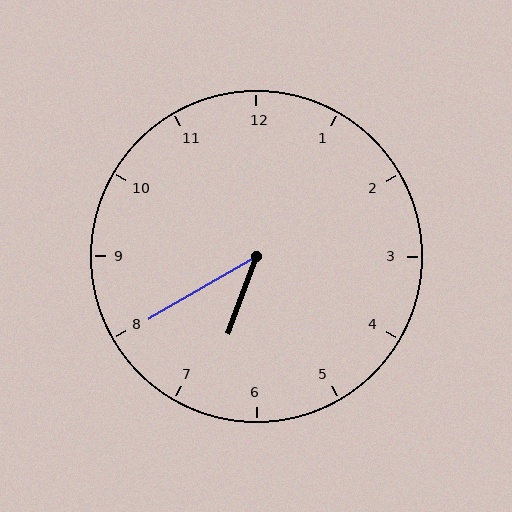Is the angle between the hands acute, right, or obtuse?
It is acute.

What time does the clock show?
6:40.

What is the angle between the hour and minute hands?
Approximately 40 degrees.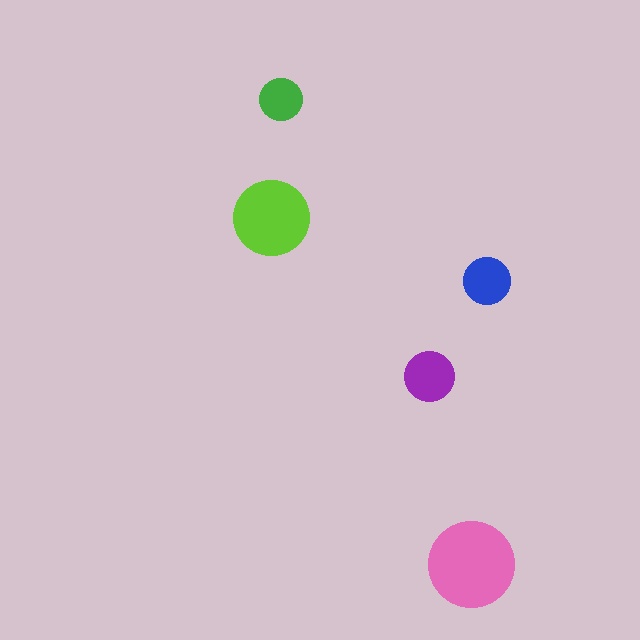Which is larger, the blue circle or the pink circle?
The pink one.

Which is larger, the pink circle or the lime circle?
The pink one.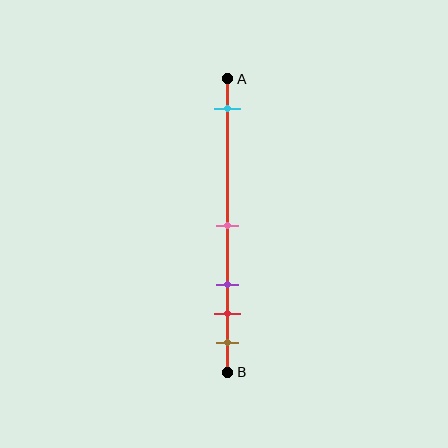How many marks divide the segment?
There are 5 marks dividing the segment.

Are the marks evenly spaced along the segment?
No, the marks are not evenly spaced.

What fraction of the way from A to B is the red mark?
The red mark is approximately 80% (0.8) of the way from A to B.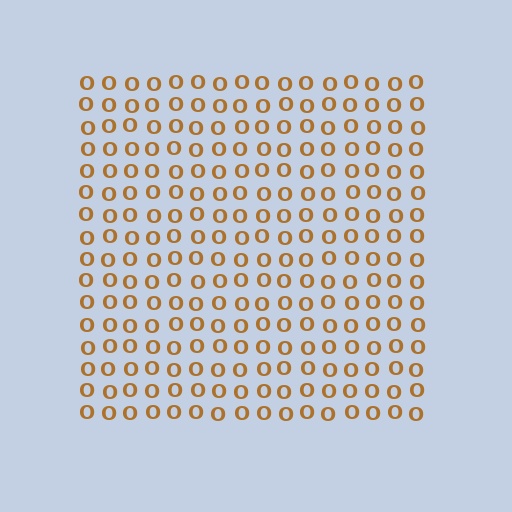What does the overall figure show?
The overall figure shows a square.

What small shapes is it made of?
It is made of small letter O's.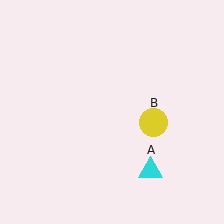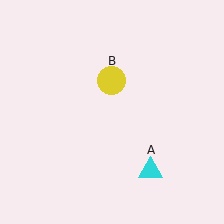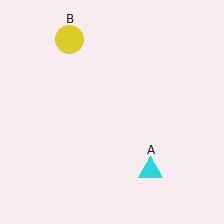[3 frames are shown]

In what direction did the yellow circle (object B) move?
The yellow circle (object B) moved up and to the left.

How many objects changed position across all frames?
1 object changed position: yellow circle (object B).